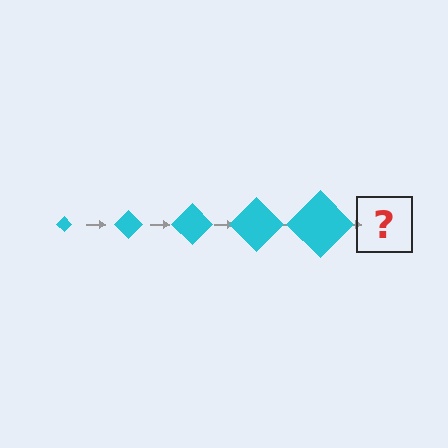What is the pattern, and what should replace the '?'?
The pattern is that the diamond gets progressively larger each step. The '?' should be a cyan diamond, larger than the previous one.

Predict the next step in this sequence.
The next step is a cyan diamond, larger than the previous one.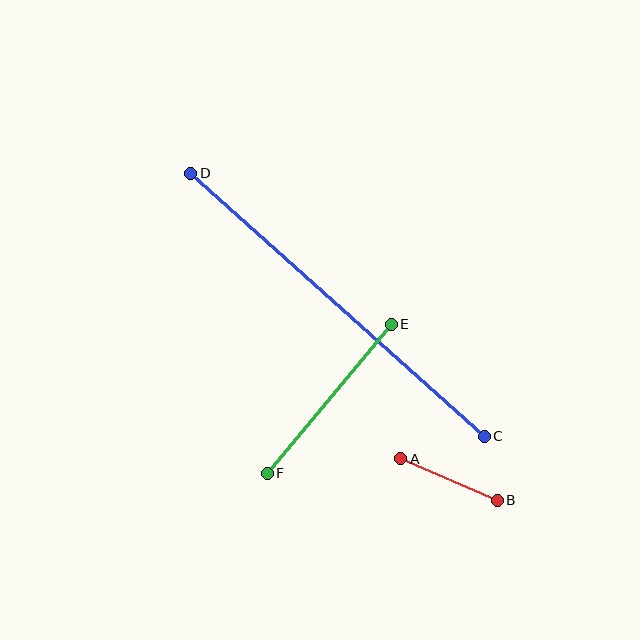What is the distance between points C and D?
The distance is approximately 394 pixels.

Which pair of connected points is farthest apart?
Points C and D are farthest apart.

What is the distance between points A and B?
The distance is approximately 105 pixels.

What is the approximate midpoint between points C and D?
The midpoint is at approximately (337, 305) pixels.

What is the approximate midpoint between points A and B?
The midpoint is at approximately (449, 480) pixels.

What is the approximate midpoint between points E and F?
The midpoint is at approximately (329, 399) pixels.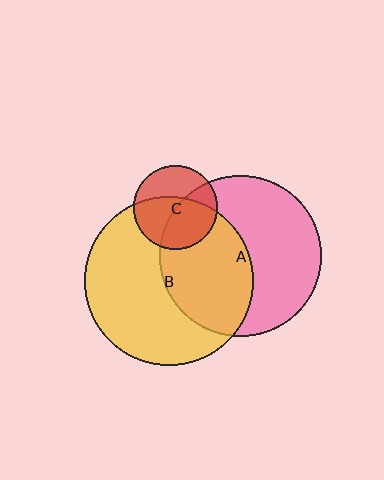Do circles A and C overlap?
Yes.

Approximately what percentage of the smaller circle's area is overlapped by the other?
Approximately 45%.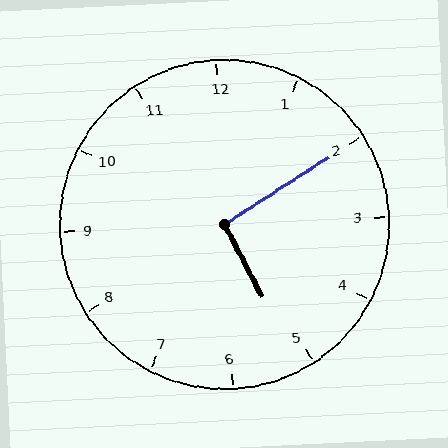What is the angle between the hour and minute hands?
Approximately 95 degrees.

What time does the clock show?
5:10.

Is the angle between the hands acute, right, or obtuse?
It is right.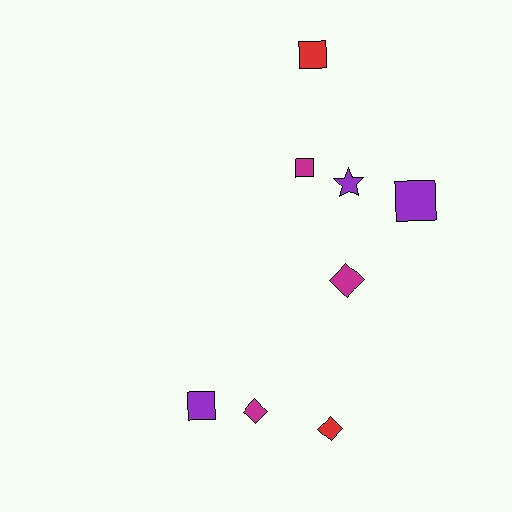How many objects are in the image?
There are 8 objects.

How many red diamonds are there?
There is 1 red diamond.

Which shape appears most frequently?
Square, with 4 objects.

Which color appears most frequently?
Magenta, with 3 objects.